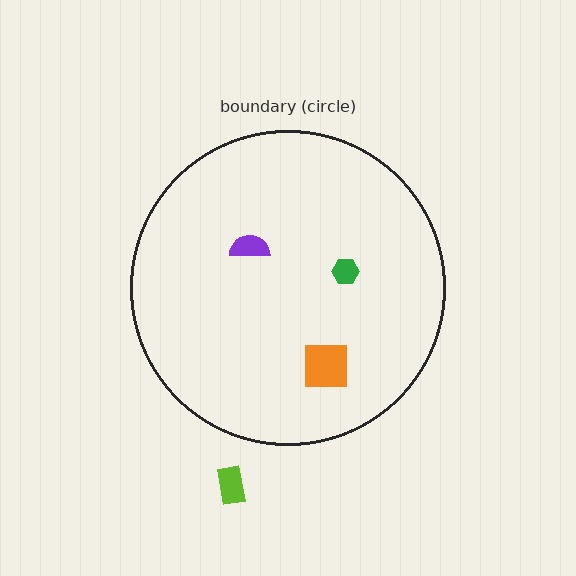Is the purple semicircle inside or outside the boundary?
Inside.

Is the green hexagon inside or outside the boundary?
Inside.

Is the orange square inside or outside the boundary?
Inside.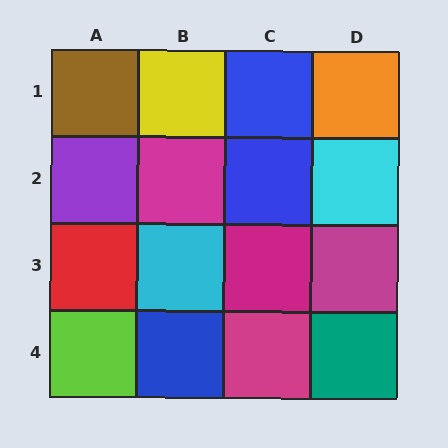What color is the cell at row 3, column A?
Red.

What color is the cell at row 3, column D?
Magenta.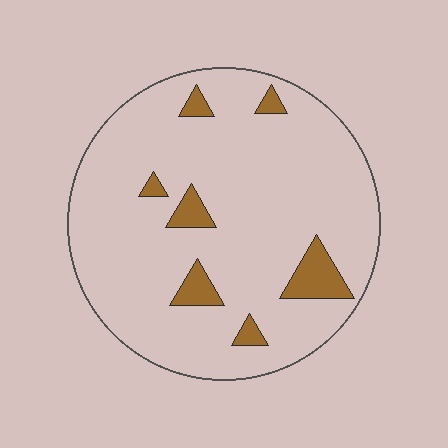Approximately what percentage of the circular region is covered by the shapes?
Approximately 10%.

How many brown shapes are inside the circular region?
7.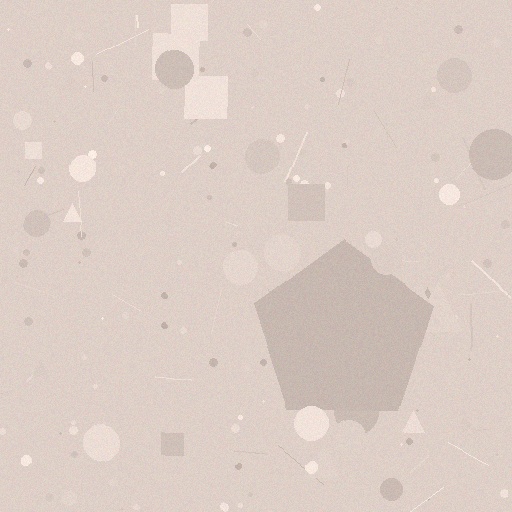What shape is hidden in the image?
A pentagon is hidden in the image.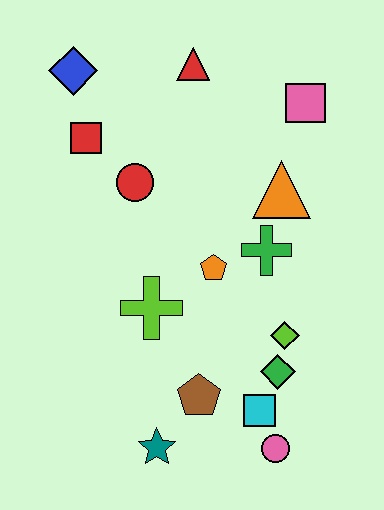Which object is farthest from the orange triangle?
The teal star is farthest from the orange triangle.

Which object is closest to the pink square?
The orange triangle is closest to the pink square.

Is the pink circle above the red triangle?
No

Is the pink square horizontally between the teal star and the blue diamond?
No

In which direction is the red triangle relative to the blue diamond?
The red triangle is to the right of the blue diamond.